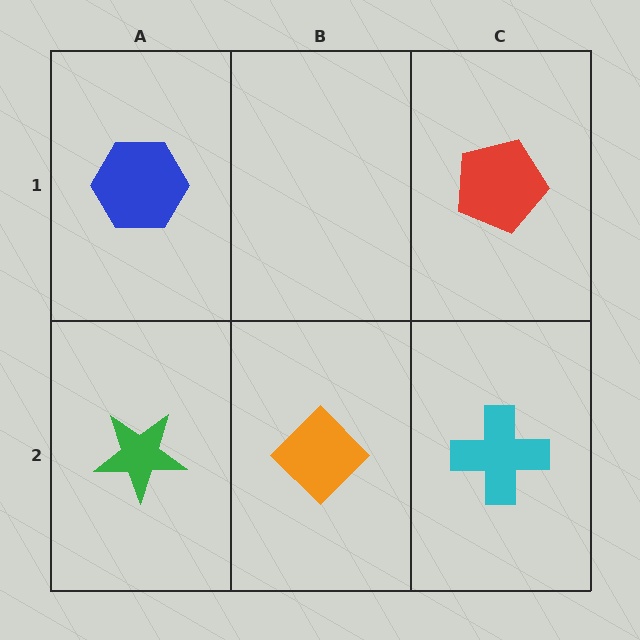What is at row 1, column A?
A blue hexagon.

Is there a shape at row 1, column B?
No, that cell is empty.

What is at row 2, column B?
An orange diamond.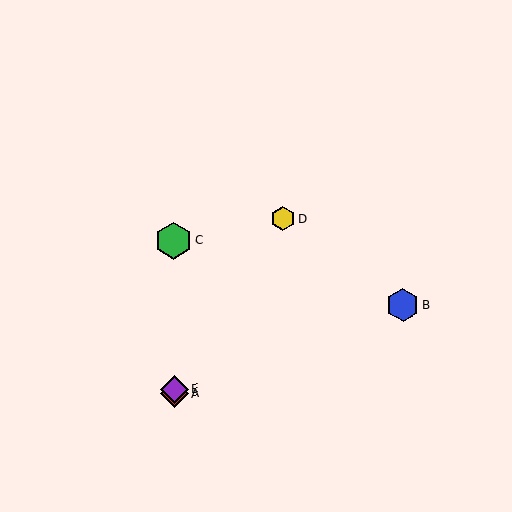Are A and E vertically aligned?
Yes, both are at x≈174.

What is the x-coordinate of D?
Object D is at x≈282.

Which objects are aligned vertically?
Objects A, C, E are aligned vertically.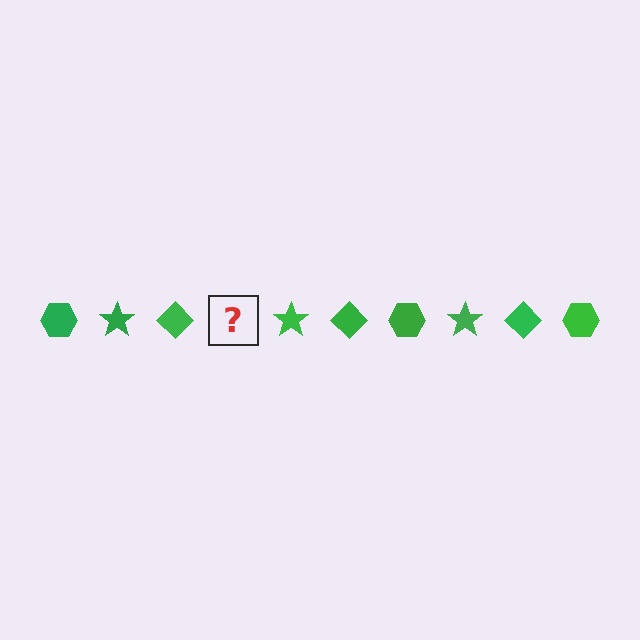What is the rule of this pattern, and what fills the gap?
The rule is that the pattern cycles through hexagon, star, diamond shapes in green. The gap should be filled with a green hexagon.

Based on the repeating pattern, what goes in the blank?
The blank should be a green hexagon.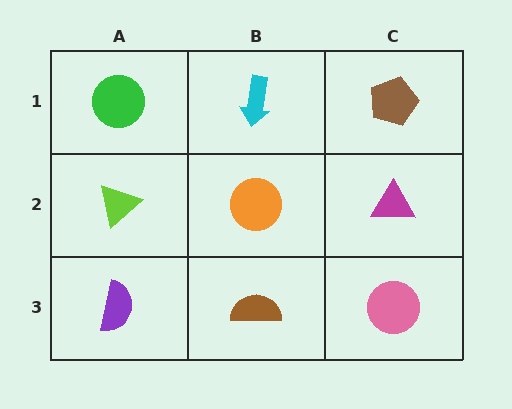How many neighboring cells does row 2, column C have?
3.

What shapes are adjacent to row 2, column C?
A brown pentagon (row 1, column C), a pink circle (row 3, column C), an orange circle (row 2, column B).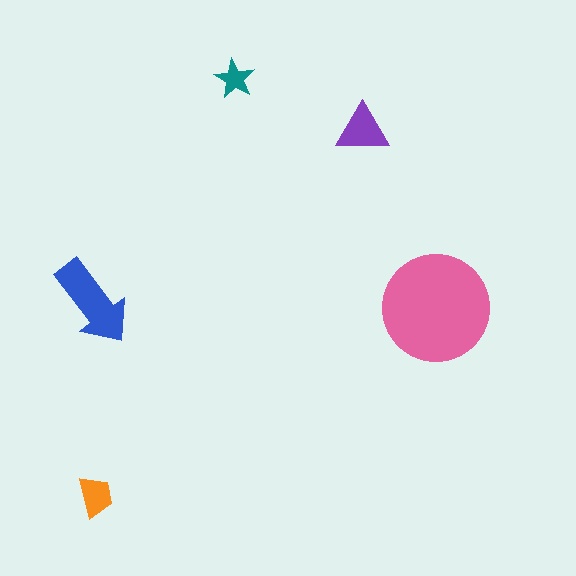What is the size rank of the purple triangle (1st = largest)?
3rd.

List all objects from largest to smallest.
The pink circle, the blue arrow, the purple triangle, the orange trapezoid, the teal star.